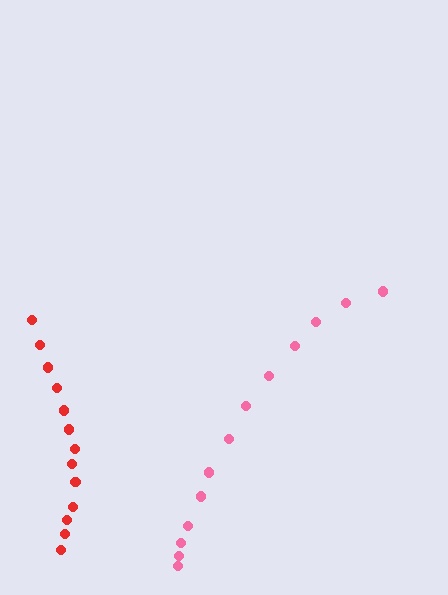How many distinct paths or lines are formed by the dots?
There are 2 distinct paths.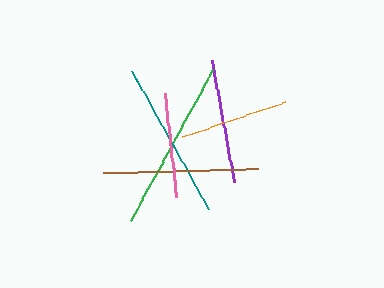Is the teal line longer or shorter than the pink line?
The teal line is longer than the pink line.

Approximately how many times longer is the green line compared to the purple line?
The green line is approximately 1.4 times the length of the purple line.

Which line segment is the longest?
The green line is the longest at approximately 171 pixels.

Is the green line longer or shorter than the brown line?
The green line is longer than the brown line.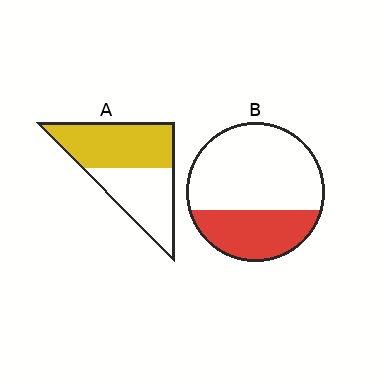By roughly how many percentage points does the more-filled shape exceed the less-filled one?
By roughly 20 percentage points (A over B).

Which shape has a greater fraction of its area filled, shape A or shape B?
Shape A.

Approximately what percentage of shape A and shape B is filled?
A is approximately 55% and B is approximately 35%.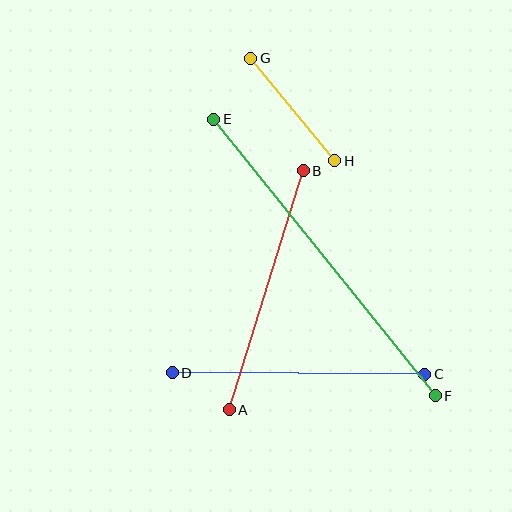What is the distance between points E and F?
The distance is approximately 354 pixels.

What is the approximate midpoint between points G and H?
The midpoint is at approximately (293, 109) pixels.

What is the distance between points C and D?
The distance is approximately 253 pixels.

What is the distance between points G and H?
The distance is approximately 133 pixels.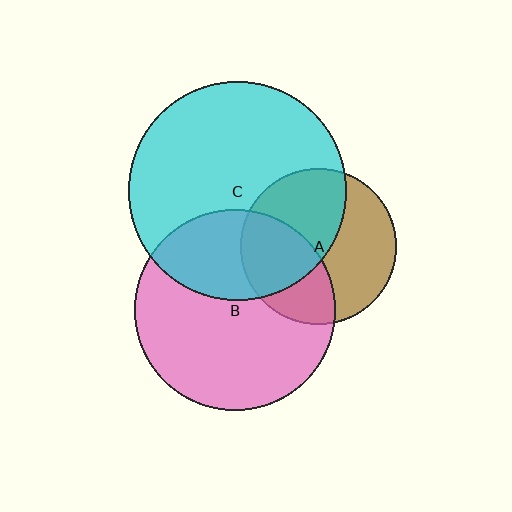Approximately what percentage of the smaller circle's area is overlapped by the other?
Approximately 35%.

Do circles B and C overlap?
Yes.